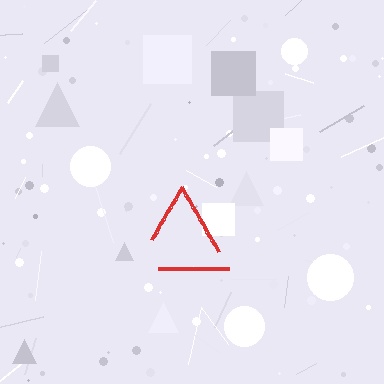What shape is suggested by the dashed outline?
The dashed outline suggests a triangle.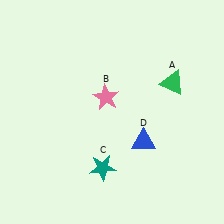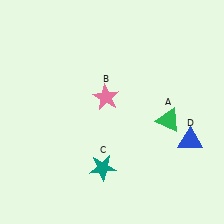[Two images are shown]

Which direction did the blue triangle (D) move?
The blue triangle (D) moved right.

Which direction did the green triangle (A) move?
The green triangle (A) moved down.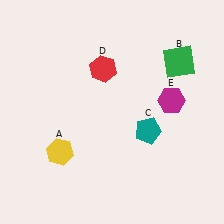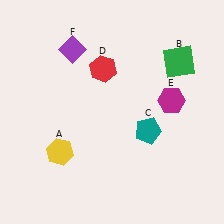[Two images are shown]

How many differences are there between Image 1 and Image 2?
There is 1 difference between the two images.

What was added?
A purple diamond (F) was added in Image 2.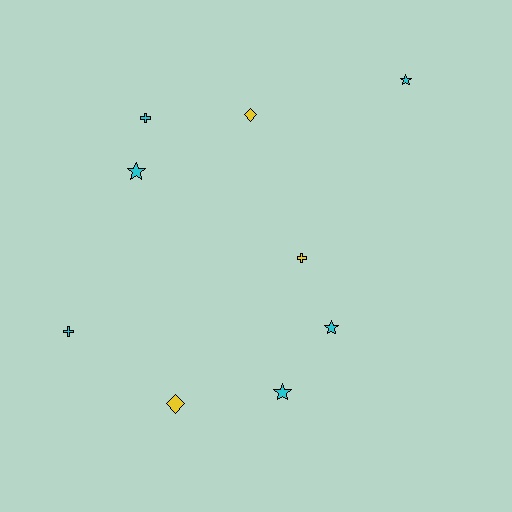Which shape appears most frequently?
Star, with 4 objects.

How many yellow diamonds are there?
There are 2 yellow diamonds.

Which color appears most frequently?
Cyan, with 6 objects.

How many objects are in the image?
There are 9 objects.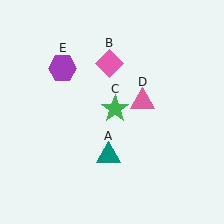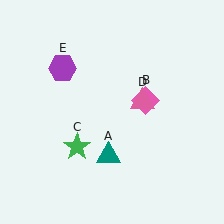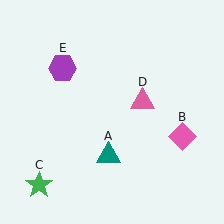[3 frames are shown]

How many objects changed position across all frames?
2 objects changed position: pink diamond (object B), green star (object C).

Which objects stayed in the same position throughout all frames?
Teal triangle (object A) and pink triangle (object D) and purple hexagon (object E) remained stationary.